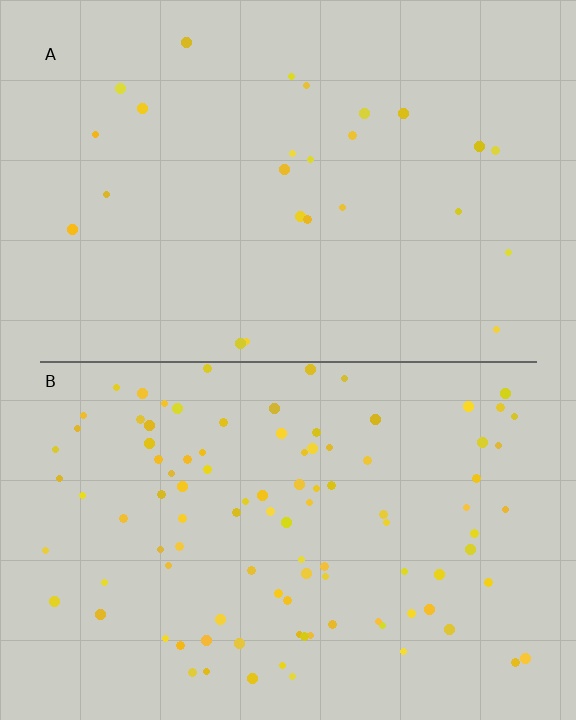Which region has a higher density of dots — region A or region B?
B (the bottom).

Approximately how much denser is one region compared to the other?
Approximately 4.0× — region B over region A.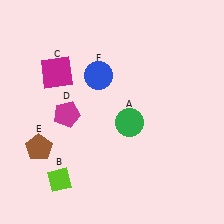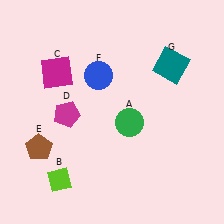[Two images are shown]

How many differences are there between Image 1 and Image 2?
There is 1 difference between the two images.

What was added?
A teal square (G) was added in Image 2.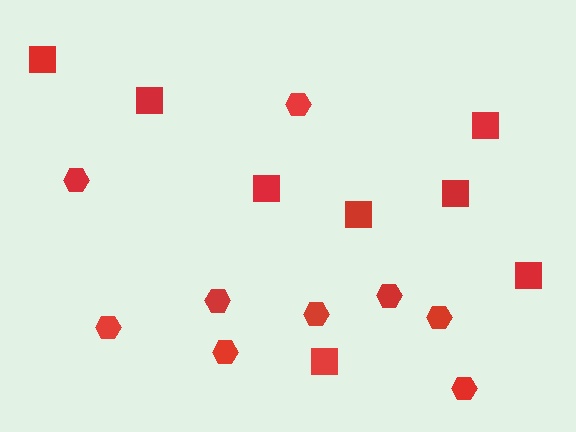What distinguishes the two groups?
There are 2 groups: one group of hexagons (9) and one group of squares (8).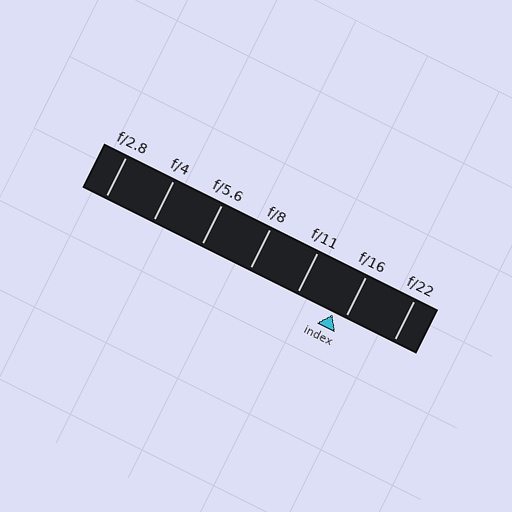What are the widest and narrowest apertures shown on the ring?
The widest aperture shown is f/2.8 and the narrowest is f/22.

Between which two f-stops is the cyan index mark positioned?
The index mark is between f/11 and f/16.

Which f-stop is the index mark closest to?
The index mark is closest to f/16.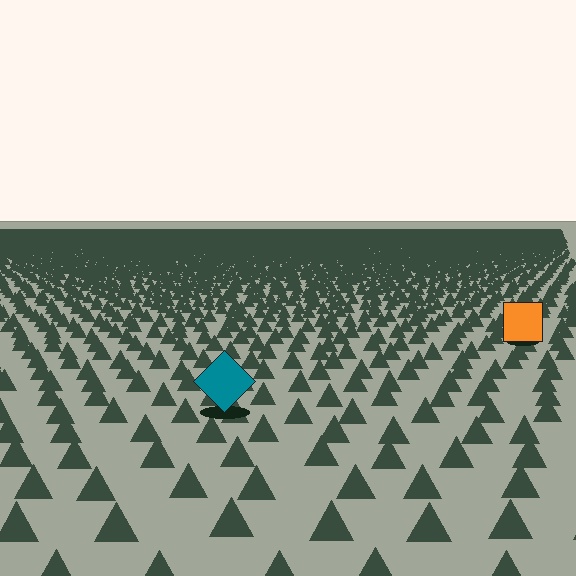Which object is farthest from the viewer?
The orange square is farthest from the viewer. It appears smaller and the ground texture around it is denser.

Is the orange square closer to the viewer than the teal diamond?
No. The teal diamond is closer — you can tell from the texture gradient: the ground texture is coarser near it.